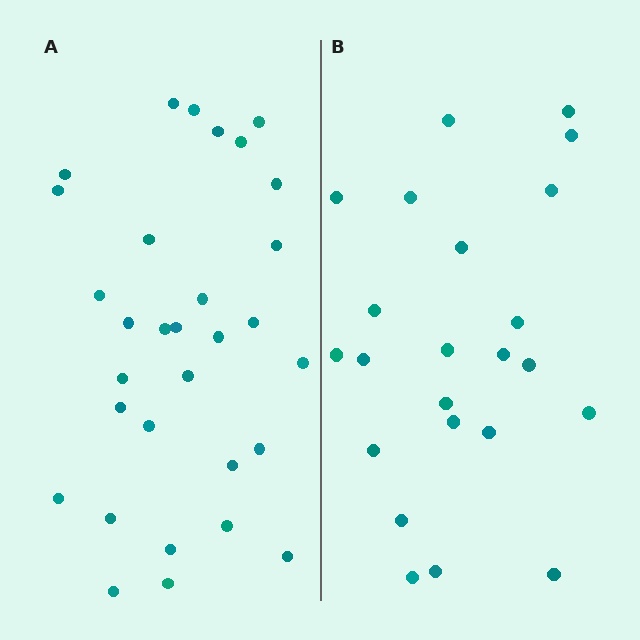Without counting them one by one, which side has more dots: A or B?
Region A (the left region) has more dots.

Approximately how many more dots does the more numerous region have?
Region A has roughly 8 or so more dots than region B.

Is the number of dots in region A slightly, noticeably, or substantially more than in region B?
Region A has noticeably more, but not dramatically so. The ratio is roughly 1.3 to 1.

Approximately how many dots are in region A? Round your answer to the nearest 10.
About 30 dots. (The exact count is 31, which rounds to 30.)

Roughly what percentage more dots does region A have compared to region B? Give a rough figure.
About 35% more.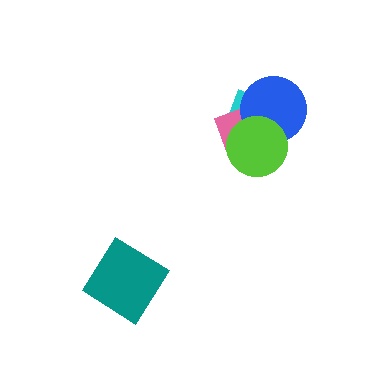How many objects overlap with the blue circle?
3 objects overlap with the blue circle.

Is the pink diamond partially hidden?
Yes, it is partially covered by another shape.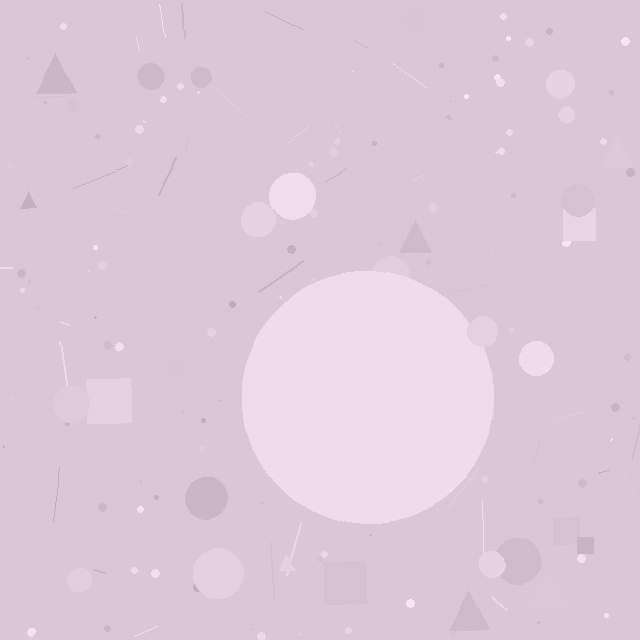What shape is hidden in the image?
A circle is hidden in the image.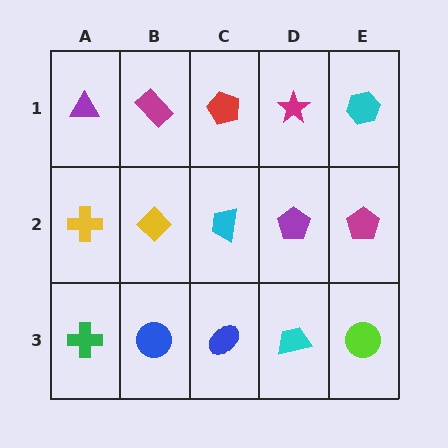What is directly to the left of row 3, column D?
A blue ellipse.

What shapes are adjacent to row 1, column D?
A purple pentagon (row 2, column D), a red pentagon (row 1, column C), a cyan hexagon (row 1, column E).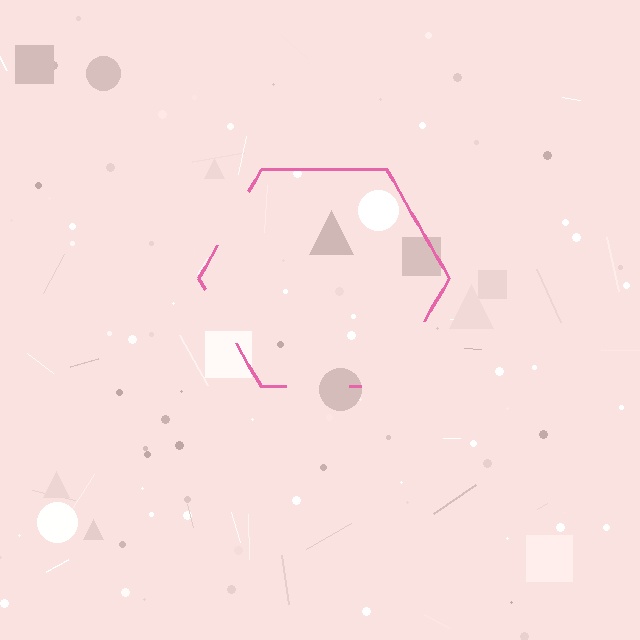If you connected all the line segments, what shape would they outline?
They would outline a hexagon.